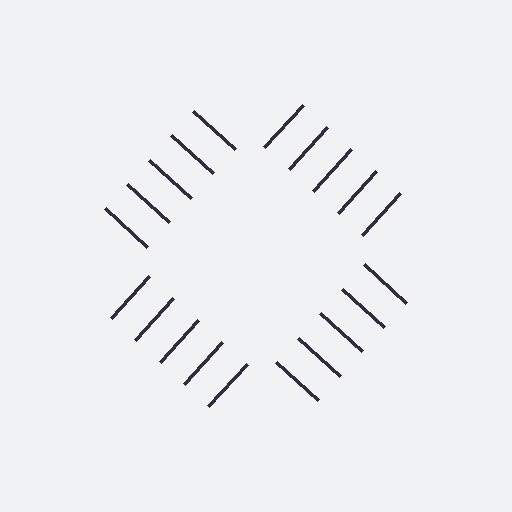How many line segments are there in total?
20 — 5 along each of the 4 edges.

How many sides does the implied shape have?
4 sides — the line-ends trace a square.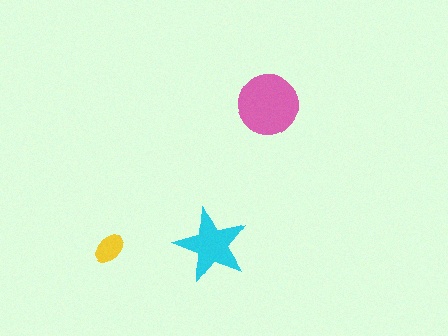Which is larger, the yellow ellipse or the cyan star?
The cyan star.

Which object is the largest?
The pink circle.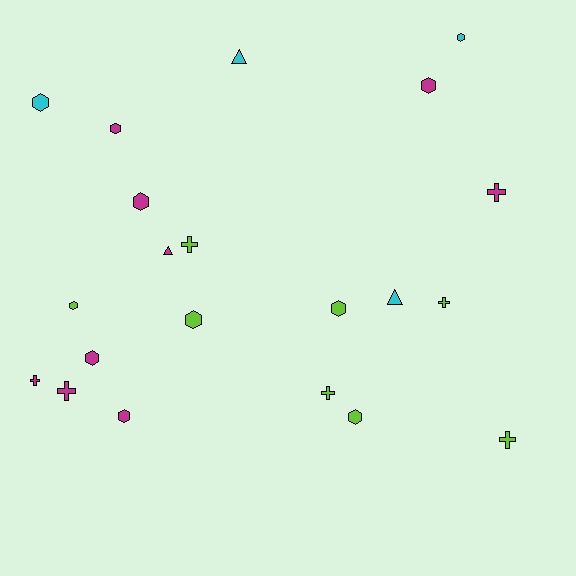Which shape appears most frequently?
Hexagon, with 11 objects.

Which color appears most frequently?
Magenta, with 9 objects.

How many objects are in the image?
There are 21 objects.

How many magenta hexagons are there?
There are 5 magenta hexagons.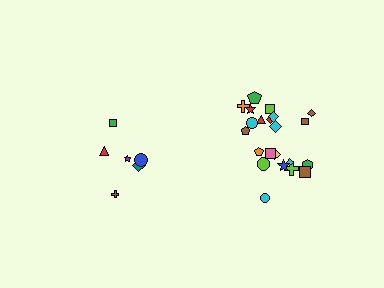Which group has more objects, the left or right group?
The right group.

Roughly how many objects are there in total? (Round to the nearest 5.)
Roughly 30 objects in total.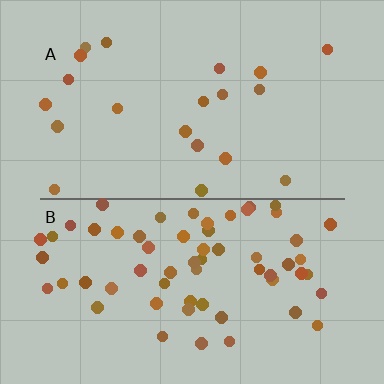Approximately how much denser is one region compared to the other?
Approximately 3.0× — region B over region A.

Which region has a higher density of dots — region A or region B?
B (the bottom).